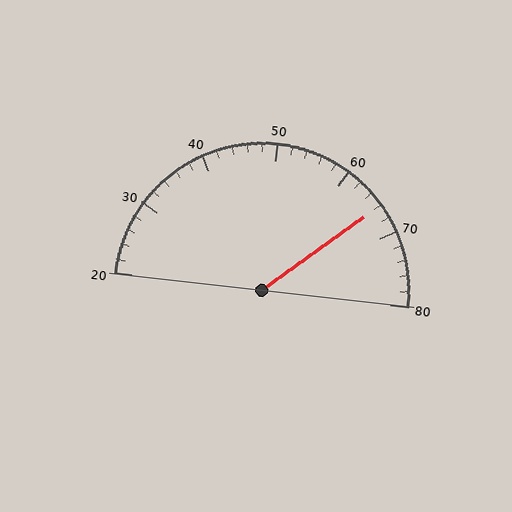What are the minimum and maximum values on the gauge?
The gauge ranges from 20 to 80.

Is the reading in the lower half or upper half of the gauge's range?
The reading is in the upper half of the range (20 to 80).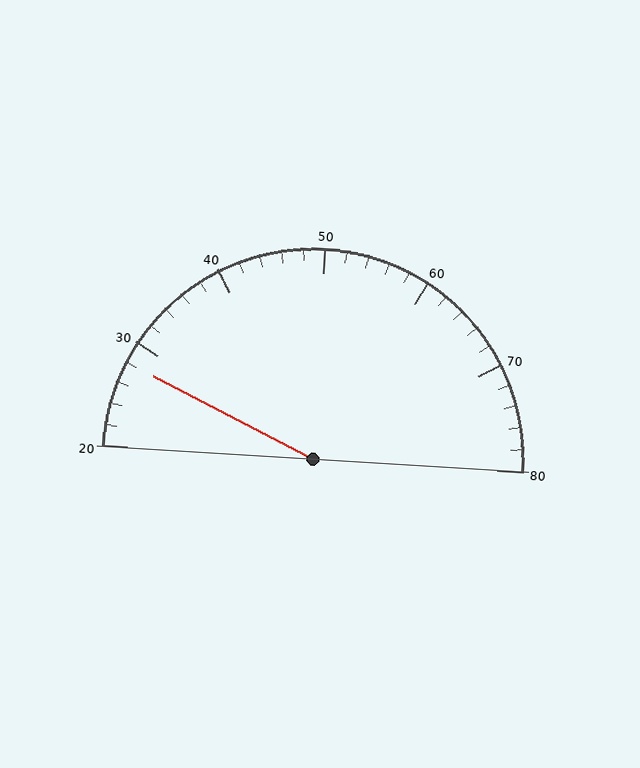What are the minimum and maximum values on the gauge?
The gauge ranges from 20 to 80.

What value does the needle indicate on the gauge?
The needle indicates approximately 28.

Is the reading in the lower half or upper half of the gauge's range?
The reading is in the lower half of the range (20 to 80).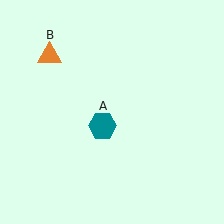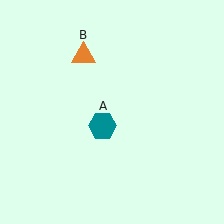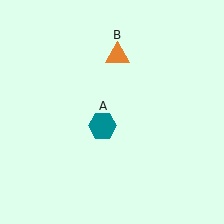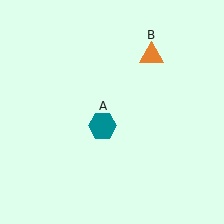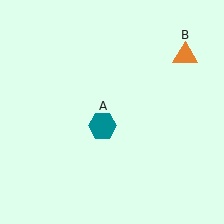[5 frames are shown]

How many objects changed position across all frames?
1 object changed position: orange triangle (object B).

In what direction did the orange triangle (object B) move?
The orange triangle (object B) moved right.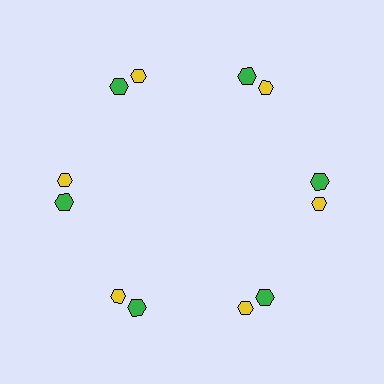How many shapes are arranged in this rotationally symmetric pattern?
There are 12 shapes, arranged in 6 groups of 2.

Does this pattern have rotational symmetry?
Yes, this pattern has 6-fold rotational symmetry. It looks the same after rotating 60 degrees around the center.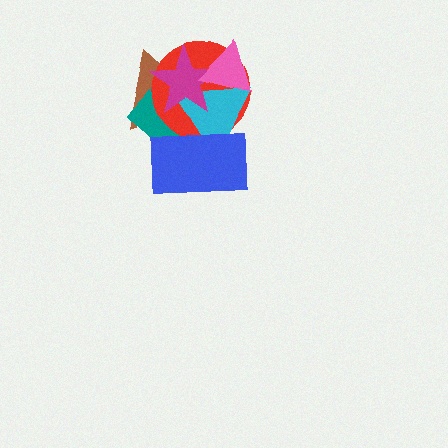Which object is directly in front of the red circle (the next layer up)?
The cyan triangle is directly in front of the red circle.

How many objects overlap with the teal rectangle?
5 objects overlap with the teal rectangle.